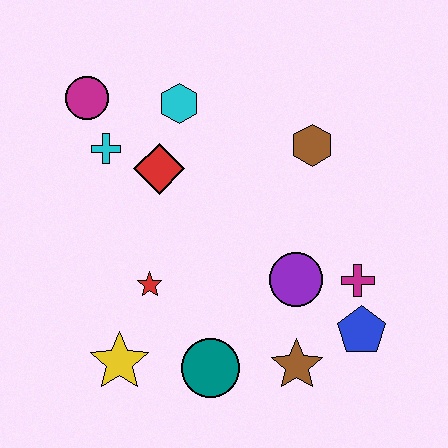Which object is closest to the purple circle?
The magenta cross is closest to the purple circle.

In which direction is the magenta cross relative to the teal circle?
The magenta cross is to the right of the teal circle.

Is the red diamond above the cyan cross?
No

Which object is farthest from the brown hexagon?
The yellow star is farthest from the brown hexagon.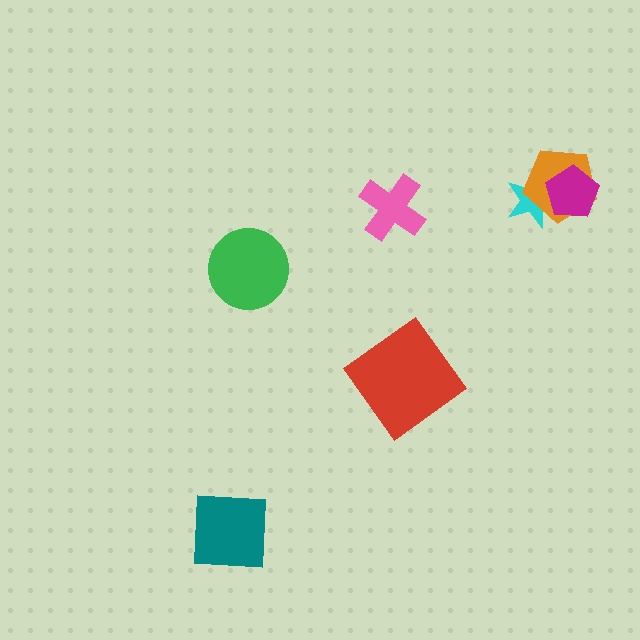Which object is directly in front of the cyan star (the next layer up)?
The orange pentagon is directly in front of the cyan star.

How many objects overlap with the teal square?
0 objects overlap with the teal square.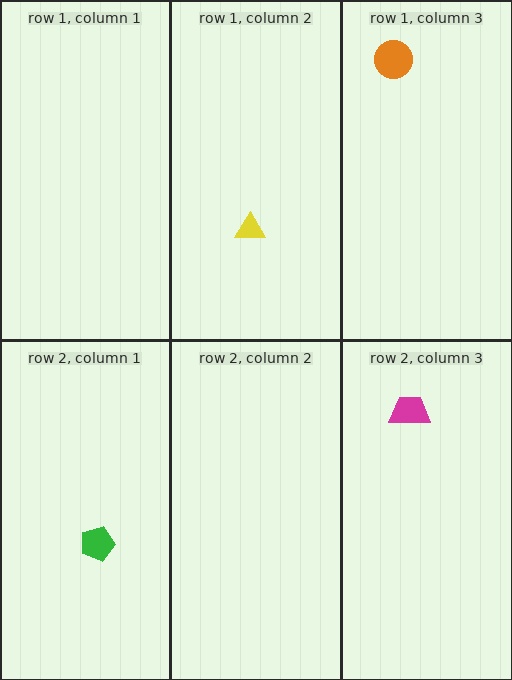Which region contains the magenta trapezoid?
The row 2, column 3 region.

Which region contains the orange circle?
The row 1, column 3 region.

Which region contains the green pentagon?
The row 2, column 1 region.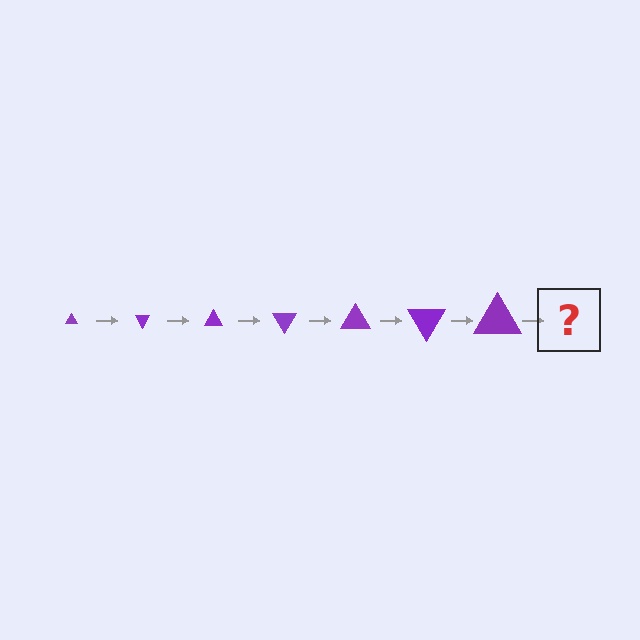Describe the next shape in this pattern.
It should be a triangle, larger than the previous one and rotated 420 degrees from the start.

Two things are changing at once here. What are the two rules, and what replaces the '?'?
The two rules are that the triangle grows larger each step and it rotates 60 degrees each step. The '?' should be a triangle, larger than the previous one and rotated 420 degrees from the start.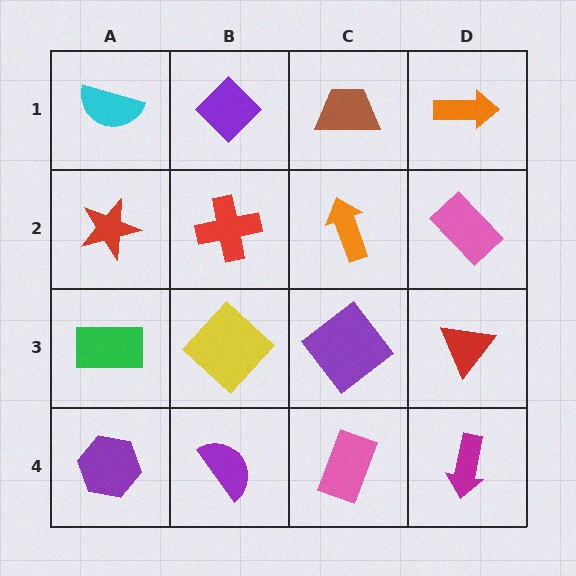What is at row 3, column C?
A purple diamond.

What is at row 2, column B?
A red cross.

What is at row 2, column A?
A red star.